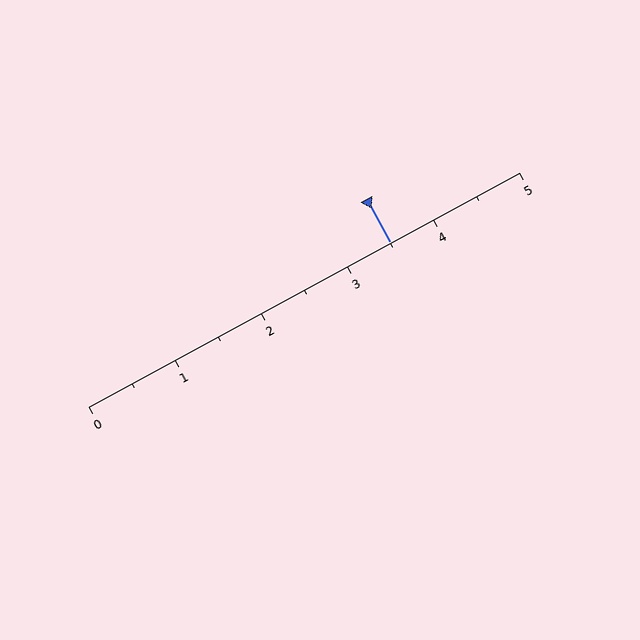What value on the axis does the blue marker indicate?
The marker indicates approximately 3.5.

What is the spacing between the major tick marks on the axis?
The major ticks are spaced 1 apart.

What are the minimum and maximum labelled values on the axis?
The axis runs from 0 to 5.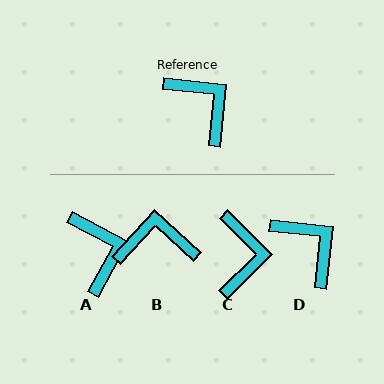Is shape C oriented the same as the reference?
No, it is off by about 40 degrees.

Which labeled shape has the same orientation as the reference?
D.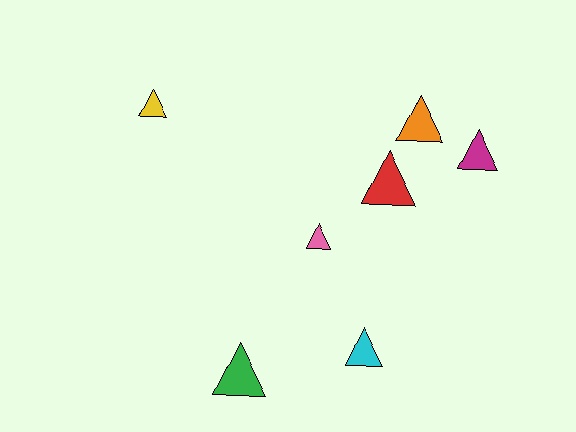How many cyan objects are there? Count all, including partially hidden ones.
There is 1 cyan object.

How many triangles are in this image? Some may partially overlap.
There are 7 triangles.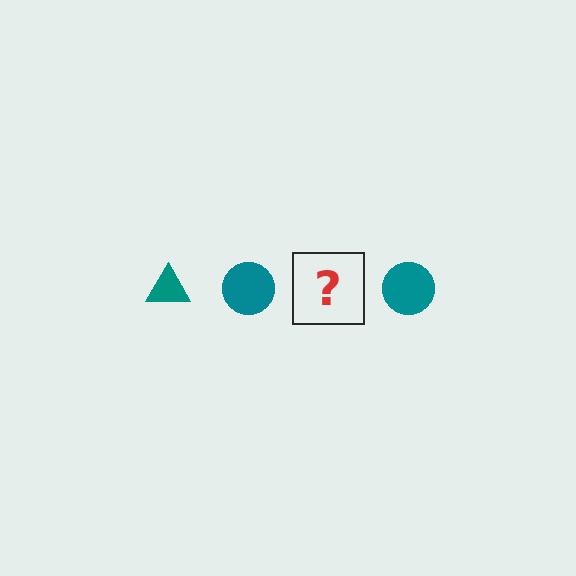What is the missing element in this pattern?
The missing element is a teal triangle.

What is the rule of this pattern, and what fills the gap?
The rule is that the pattern cycles through triangle, circle shapes in teal. The gap should be filled with a teal triangle.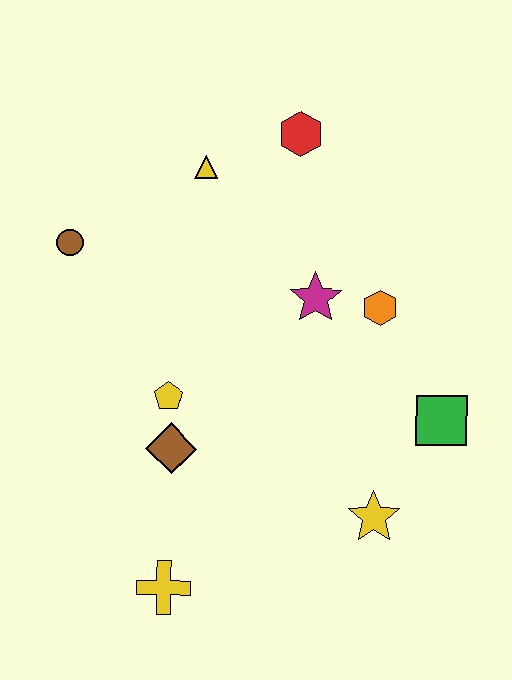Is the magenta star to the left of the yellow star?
Yes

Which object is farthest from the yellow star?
The brown circle is farthest from the yellow star.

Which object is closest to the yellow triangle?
The red hexagon is closest to the yellow triangle.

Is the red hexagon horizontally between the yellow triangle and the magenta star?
Yes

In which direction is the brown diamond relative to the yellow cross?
The brown diamond is above the yellow cross.